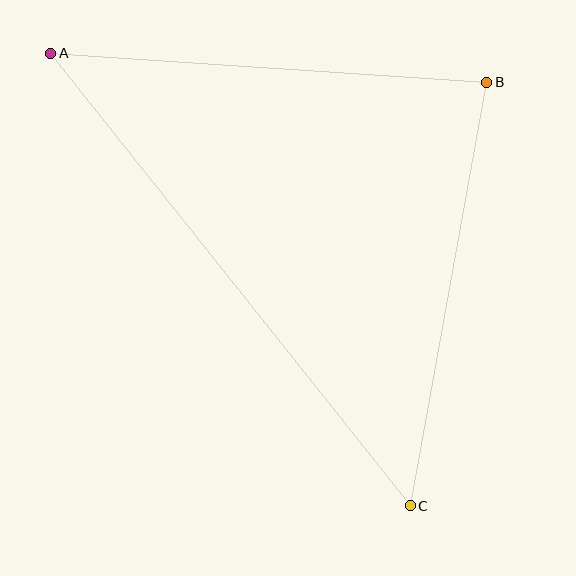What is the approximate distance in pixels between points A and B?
The distance between A and B is approximately 437 pixels.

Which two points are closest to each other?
Points B and C are closest to each other.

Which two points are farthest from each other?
Points A and C are farthest from each other.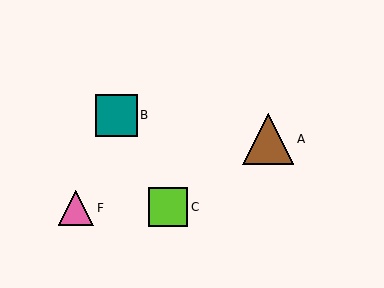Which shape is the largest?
The brown triangle (labeled A) is the largest.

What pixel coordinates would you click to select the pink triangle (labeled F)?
Click at (76, 208) to select the pink triangle F.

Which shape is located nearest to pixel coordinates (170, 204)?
The lime square (labeled C) at (168, 207) is nearest to that location.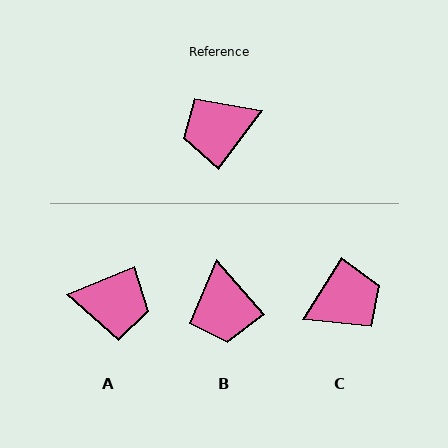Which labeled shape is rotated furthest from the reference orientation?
C, about 176 degrees away.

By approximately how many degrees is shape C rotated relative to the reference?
Approximately 176 degrees clockwise.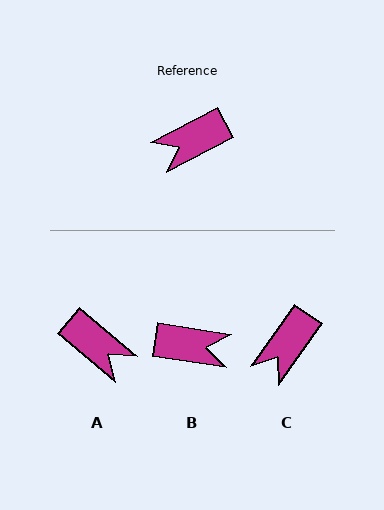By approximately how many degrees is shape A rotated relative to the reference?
Approximately 113 degrees counter-clockwise.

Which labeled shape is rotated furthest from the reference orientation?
B, about 144 degrees away.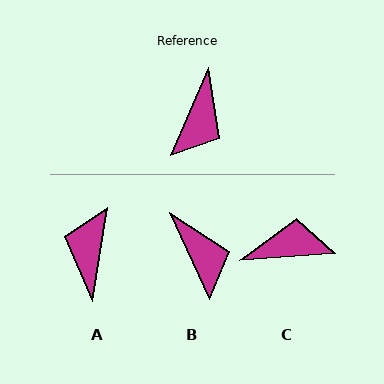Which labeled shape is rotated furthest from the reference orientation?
A, about 165 degrees away.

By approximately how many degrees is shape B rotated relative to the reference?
Approximately 48 degrees counter-clockwise.